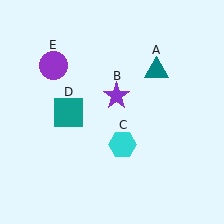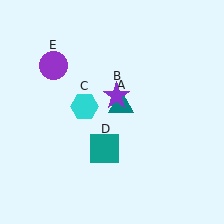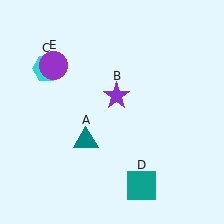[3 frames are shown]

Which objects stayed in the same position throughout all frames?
Purple star (object B) and purple circle (object E) remained stationary.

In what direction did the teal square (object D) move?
The teal square (object D) moved down and to the right.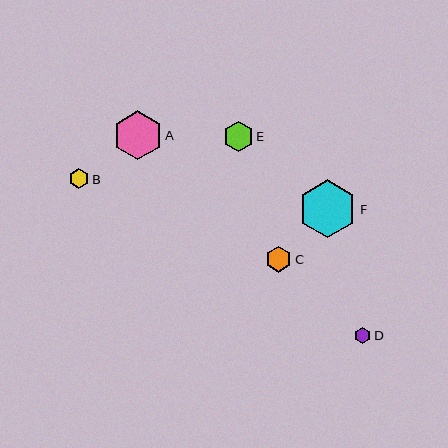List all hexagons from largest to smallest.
From largest to smallest: F, A, E, C, B, D.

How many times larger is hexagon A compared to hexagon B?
Hexagon A is approximately 2.5 times the size of hexagon B.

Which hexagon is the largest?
Hexagon F is the largest with a size of approximately 58 pixels.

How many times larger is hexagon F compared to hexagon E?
Hexagon F is approximately 1.9 times the size of hexagon E.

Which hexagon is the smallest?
Hexagon D is the smallest with a size of approximately 16 pixels.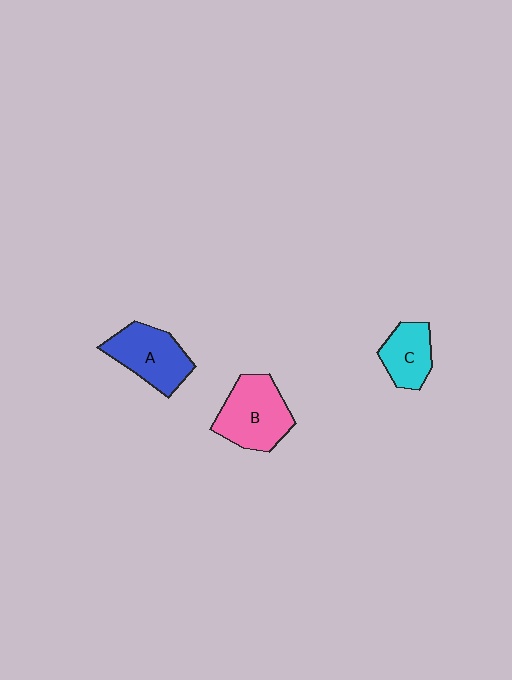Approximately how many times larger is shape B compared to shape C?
Approximately 1.5 times.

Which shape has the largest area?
Shape B (pink).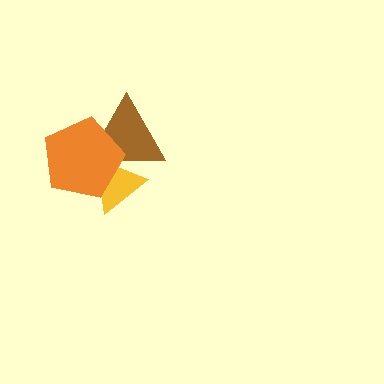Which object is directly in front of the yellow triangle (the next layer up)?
The brown triangle is directly in front of the yellow triangle.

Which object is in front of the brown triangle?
The orange pentagon is in front of the brown triangle.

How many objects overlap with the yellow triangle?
2 objects overlap with the yellow triangle.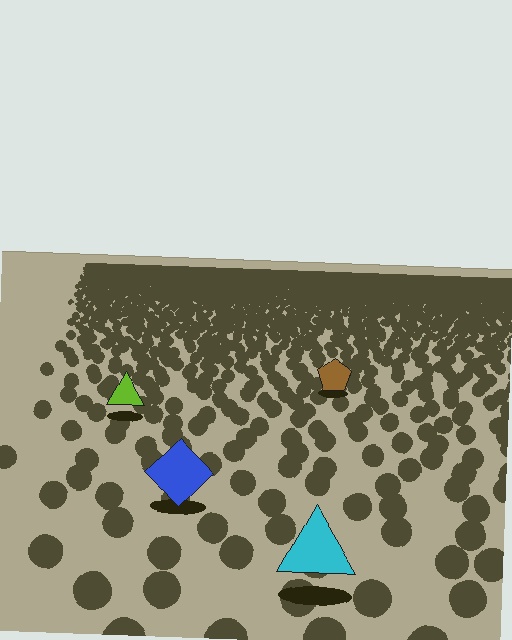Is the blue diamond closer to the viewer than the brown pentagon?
Yes. The blue diamond is closer — you can tell from the texture gradient: the ground texture is coarser near it.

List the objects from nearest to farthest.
From nearest to farthest: the cyan triangle, the blue diamond, the lime triangle, the brown pentagon.